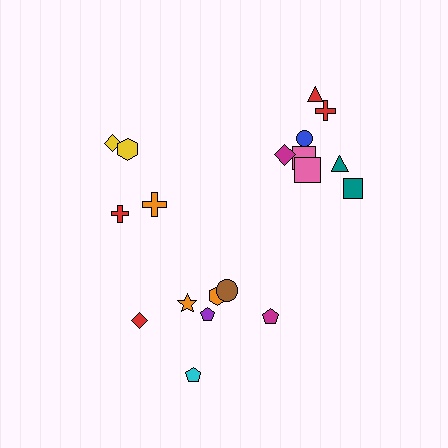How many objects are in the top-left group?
There are 4 objects.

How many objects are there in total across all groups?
There are 19 objects.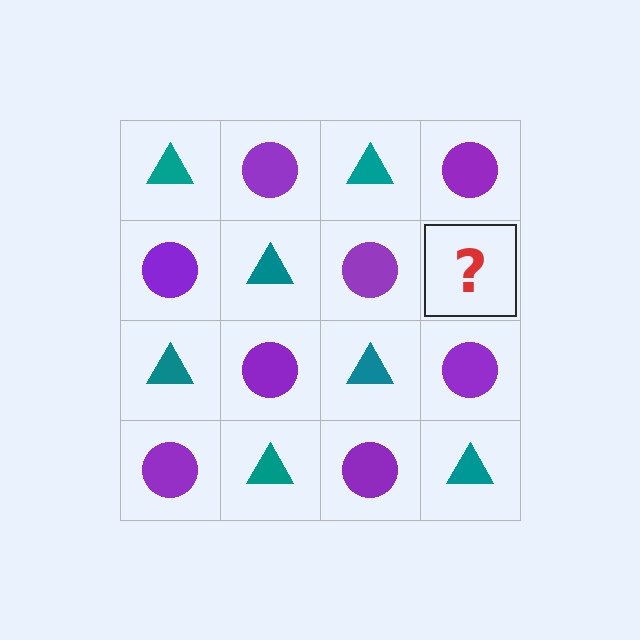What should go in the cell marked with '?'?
The missing cell should contain a teal triangle.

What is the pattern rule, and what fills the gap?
The rule is that it alternates teal triangle and purple circle in a checkerboard pattern. The gap should be filled with a teal triangle.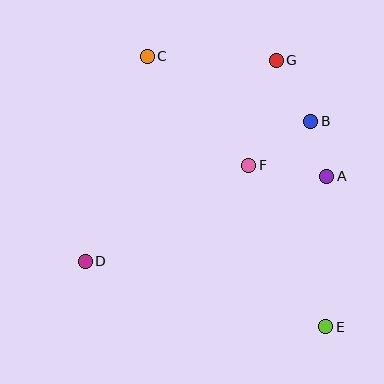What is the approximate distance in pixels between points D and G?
The distance between D and G is approximately 278 pixels.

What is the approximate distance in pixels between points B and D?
The distance between B and D is approximately 266 pixels.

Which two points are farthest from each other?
Points C and E are farthest from each other.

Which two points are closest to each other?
Points A and B are closest to each other.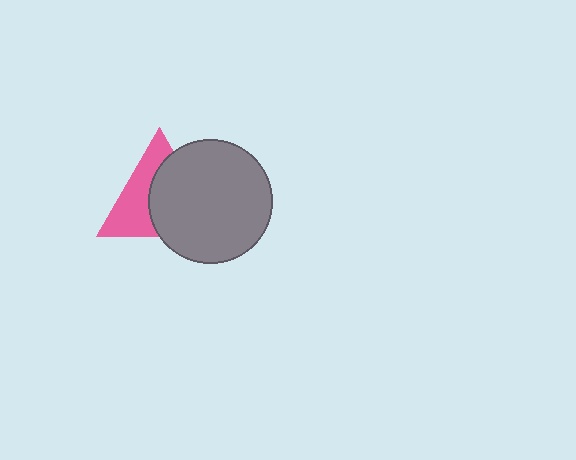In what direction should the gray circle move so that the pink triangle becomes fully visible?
The gray circle should move right. That is the shortest direction to clear the overlap and leave the pink triangle fully visible.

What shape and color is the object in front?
The object in front is a gray circle.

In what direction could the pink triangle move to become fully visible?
The pink triangle could move left. That would shift it out from behind the gray circle entirely.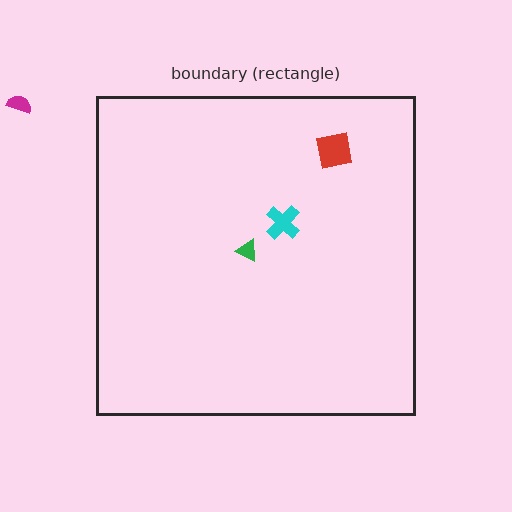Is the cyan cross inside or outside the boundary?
Inside.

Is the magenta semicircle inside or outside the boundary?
Outside.